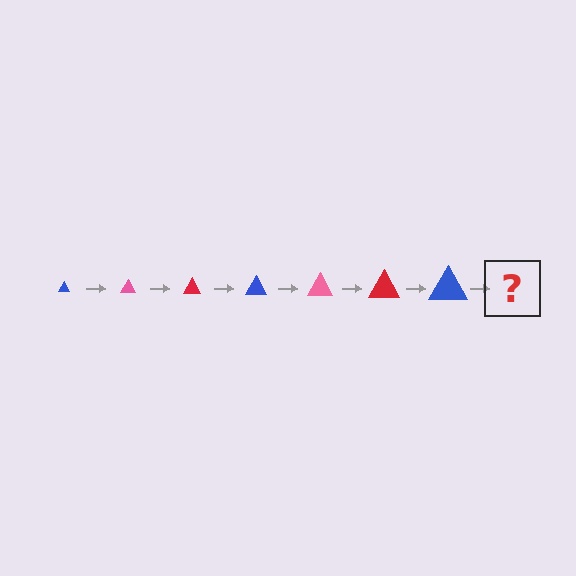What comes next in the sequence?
The next element should be a pink triangle, larger than the previous one.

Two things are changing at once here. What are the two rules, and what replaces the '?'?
The two rules are that the triangle grows larger each step and the color cycles through blue, pink, and red. The '?' should be a pink triangle, larger than the previous one.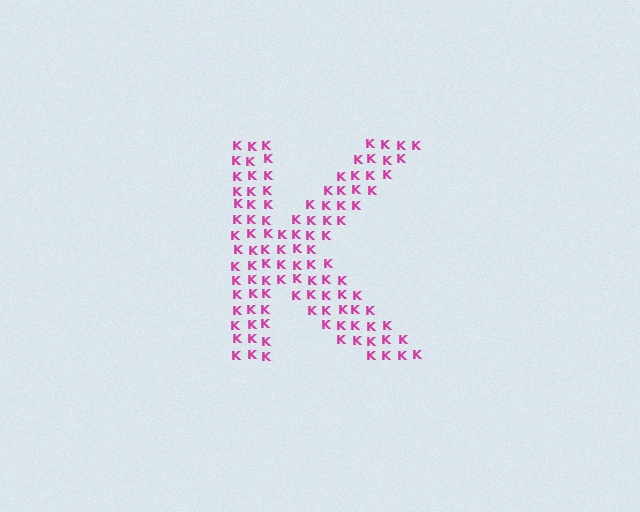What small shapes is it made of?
It is made of small letter K's.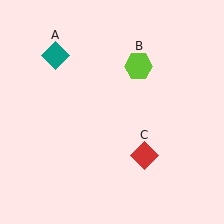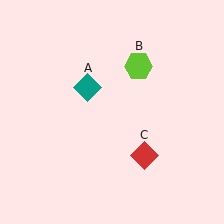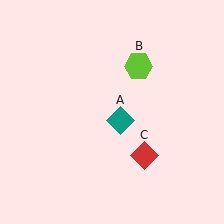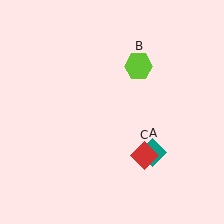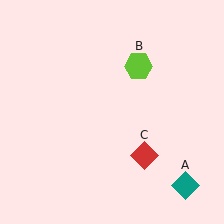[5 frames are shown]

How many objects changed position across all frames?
1 object changed position: teal diamond (object A).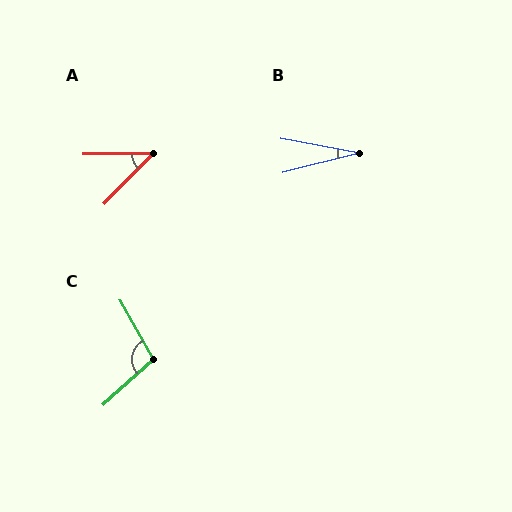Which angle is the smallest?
B, at approximately 25 degrees.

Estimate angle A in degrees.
Approximately 45 degrees.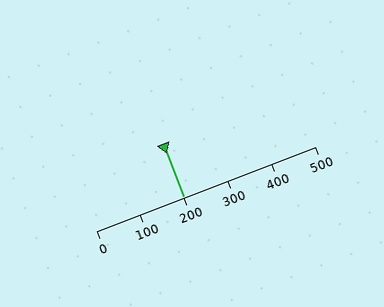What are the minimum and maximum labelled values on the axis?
The axis runs from 0 to 500.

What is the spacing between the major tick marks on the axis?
The major ticks are spaced 100 apart.